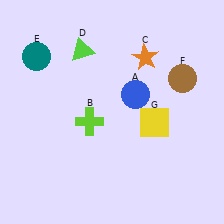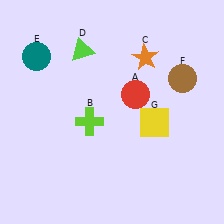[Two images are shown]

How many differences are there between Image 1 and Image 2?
There is 1 difference between the two images.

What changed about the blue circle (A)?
In Image 1, A is blue. In Image 2, it changed to red.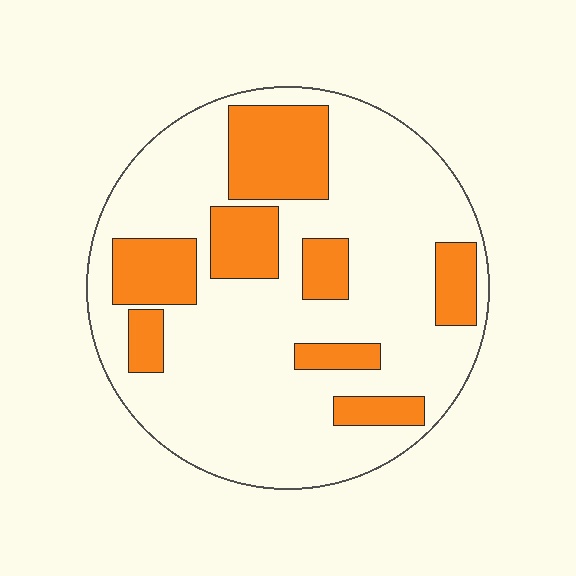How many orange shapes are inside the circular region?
8.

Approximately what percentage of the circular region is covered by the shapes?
Approximately 25%.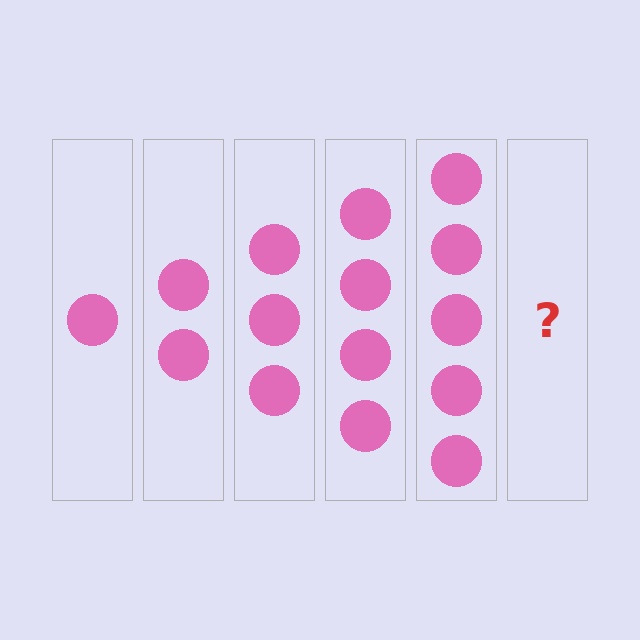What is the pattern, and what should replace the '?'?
The pattern is that each step adds one more circle. The '?' should be 6 circles.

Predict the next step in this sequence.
The next step is 6 circles.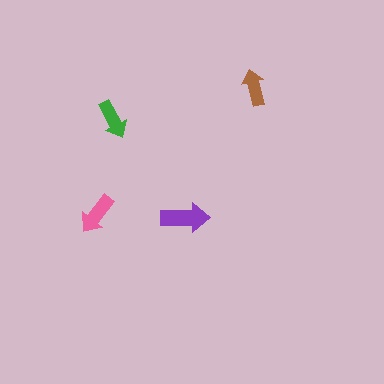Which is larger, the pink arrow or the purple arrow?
The purple one.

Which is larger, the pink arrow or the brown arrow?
The pink one.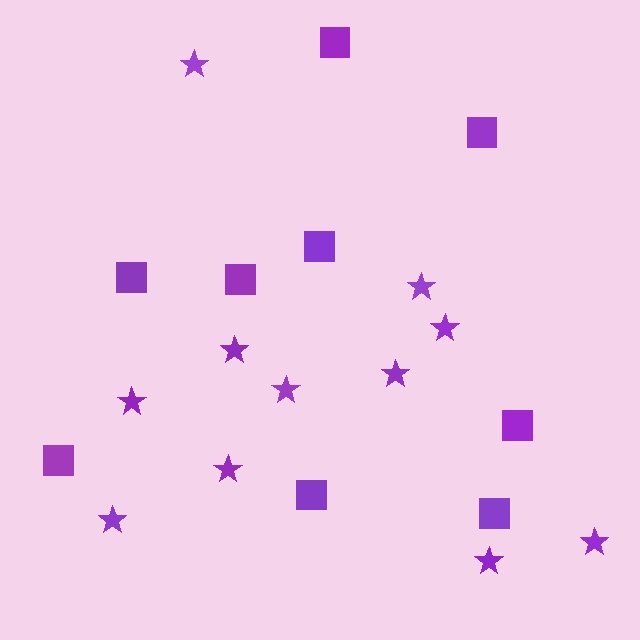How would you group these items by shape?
There are 2 groups: one group of squares (9) and one group of stars (11).